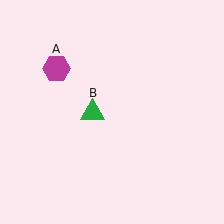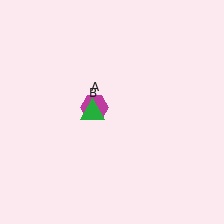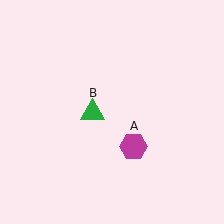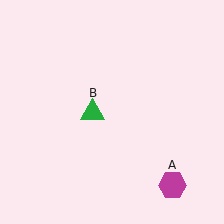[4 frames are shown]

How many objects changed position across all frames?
1 object changed position: magenta hexagon (object A).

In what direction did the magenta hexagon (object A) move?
The magenta hexagon (object A) moved down and to the right.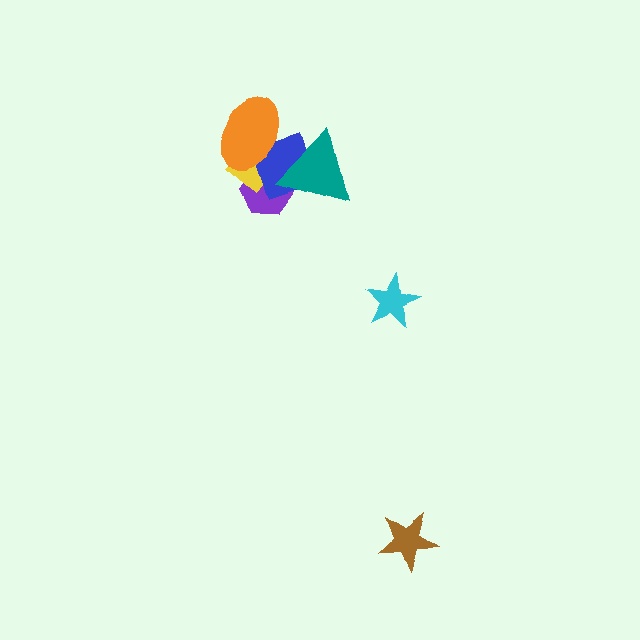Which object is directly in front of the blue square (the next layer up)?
The orange ellipse is directly in front of the blue square.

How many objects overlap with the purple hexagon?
4 objects overlap with the purple hexagon.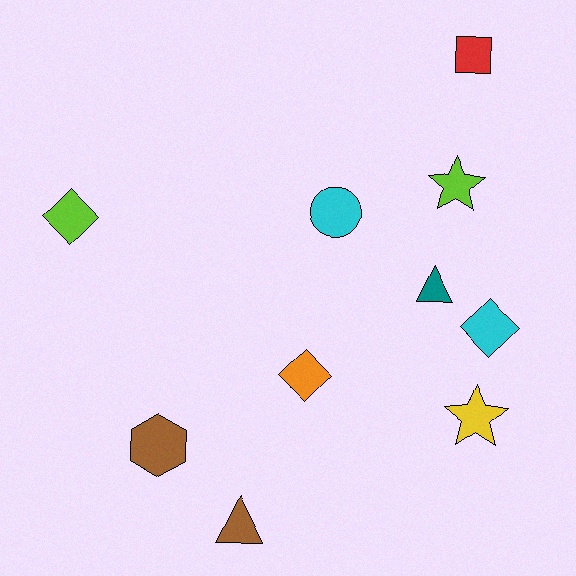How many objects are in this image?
There are 10 objects.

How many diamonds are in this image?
There are 3 diamonds.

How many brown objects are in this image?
There are 2 brown objects.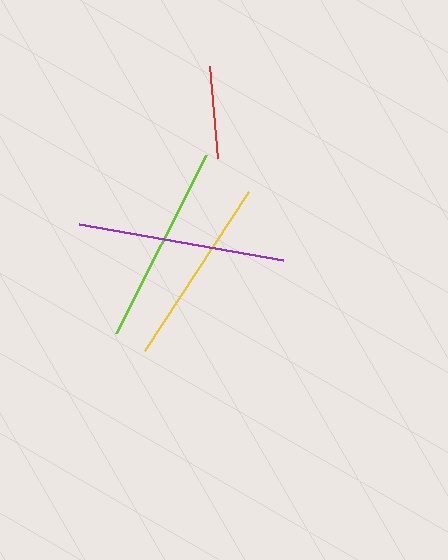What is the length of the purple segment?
The purple segment is approximately 207 pixels long.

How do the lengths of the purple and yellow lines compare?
The purple and yellow lines are approximately the same length.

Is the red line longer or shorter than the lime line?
The lime line is longer than the red line.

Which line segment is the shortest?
The red line is the shortest at approximately 92 pixels.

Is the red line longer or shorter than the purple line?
The purple line is longer than the red line.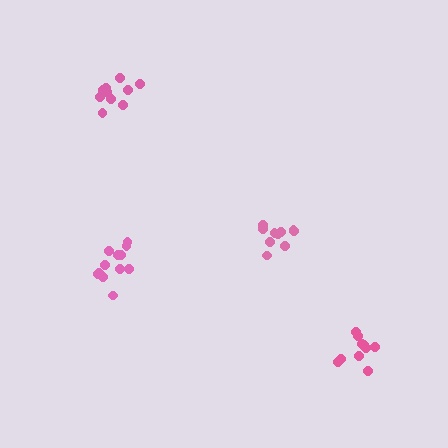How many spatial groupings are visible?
There are 4 spatial groupings.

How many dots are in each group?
Group 1: 11 dots, Group 2: 10 dots, Group 3: 10 dots, Group 4: 12 dots (43 total).